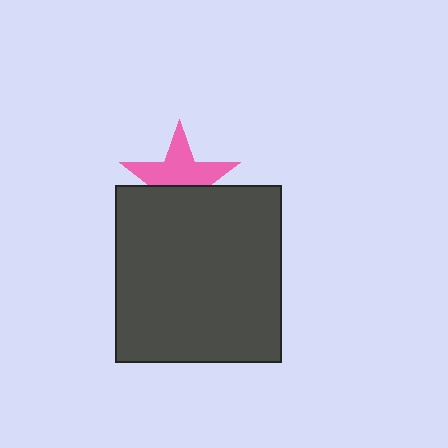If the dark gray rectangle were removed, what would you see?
You would see the complete pink star.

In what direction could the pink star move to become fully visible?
The pink star could move up. That would shift it out from behind the dark gray rectangle entirely.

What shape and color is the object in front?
The object in front is a dark gray rectangle.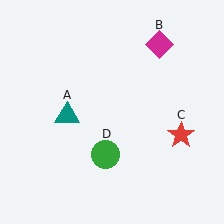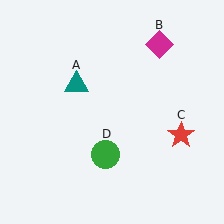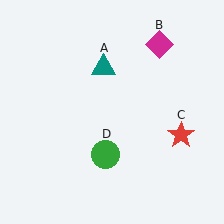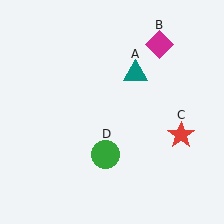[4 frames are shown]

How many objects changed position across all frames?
1 object changed position: teal triangle (object A).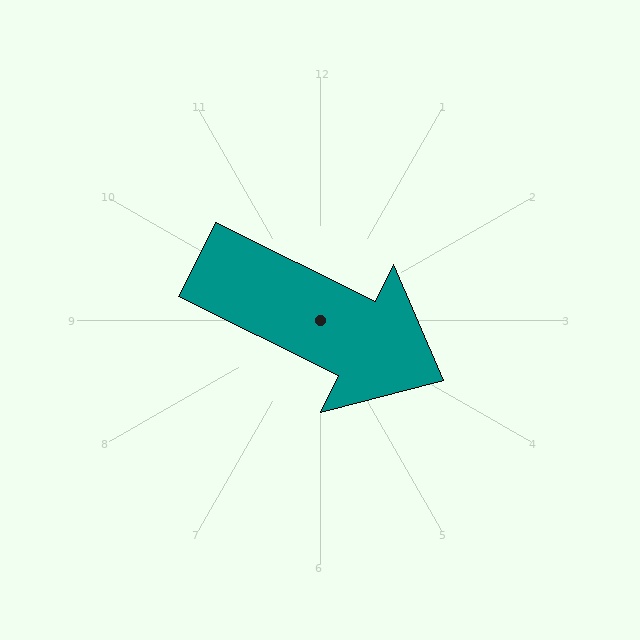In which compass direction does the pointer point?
Southeast.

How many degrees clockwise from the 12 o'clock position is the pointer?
Approximately 116 degrees.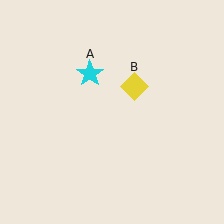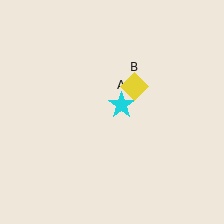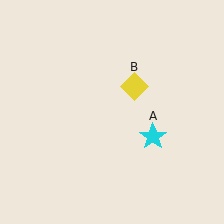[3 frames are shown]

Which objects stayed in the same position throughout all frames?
Yellow diamond (object B) remained stationary.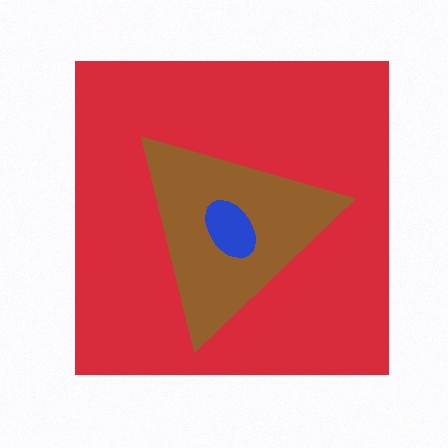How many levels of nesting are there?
3.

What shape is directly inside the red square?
The brown triangle.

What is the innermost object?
The blue ellipse.